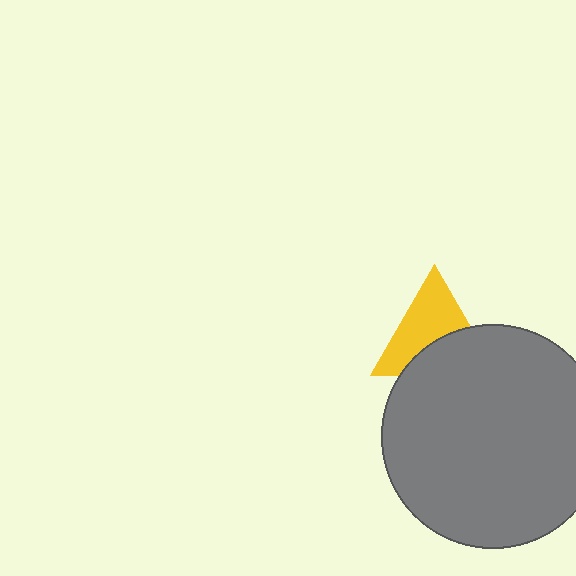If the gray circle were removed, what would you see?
You would see the complete yellow triangle.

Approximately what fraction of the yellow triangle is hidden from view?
Roughly 41% of the yellow triangle is hidden behind the gray circle.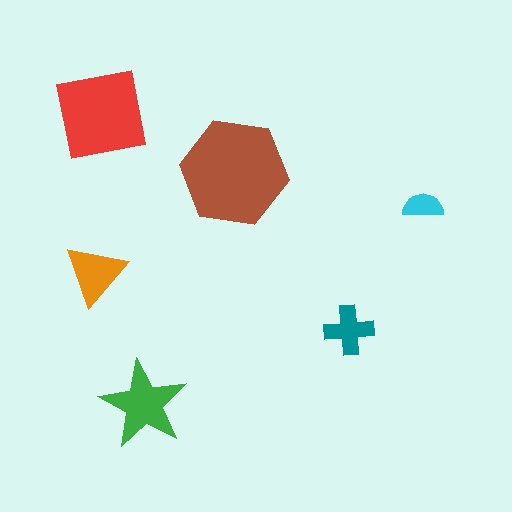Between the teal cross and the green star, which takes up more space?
The green star.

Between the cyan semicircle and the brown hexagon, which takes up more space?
The brown hexagon.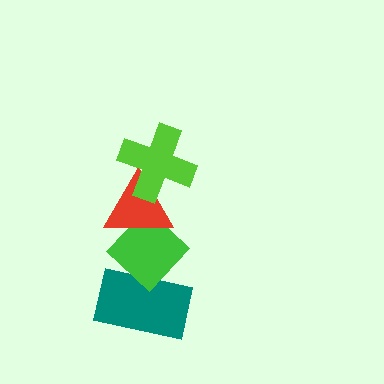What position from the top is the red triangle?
The red triangle is 2nd from the top.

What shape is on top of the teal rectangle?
The green diamond is on top of the teal rectangle.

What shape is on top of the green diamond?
The red triangle is on top of the green diamond.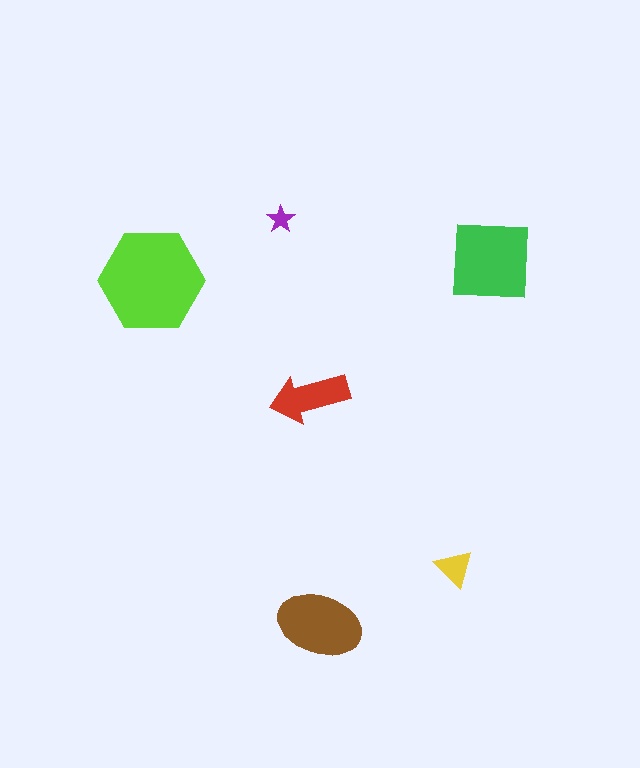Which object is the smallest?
The purple star.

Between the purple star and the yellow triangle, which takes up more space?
The yellow triangle.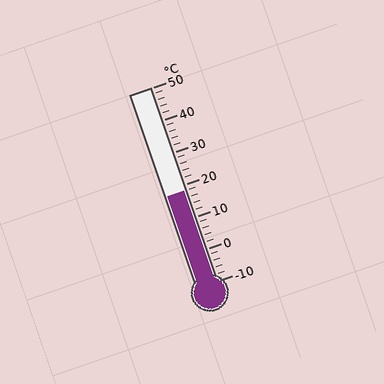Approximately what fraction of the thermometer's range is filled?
The thermometer is filled to approximately 45% of its range.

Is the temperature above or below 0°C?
The temperature is above 0°C.